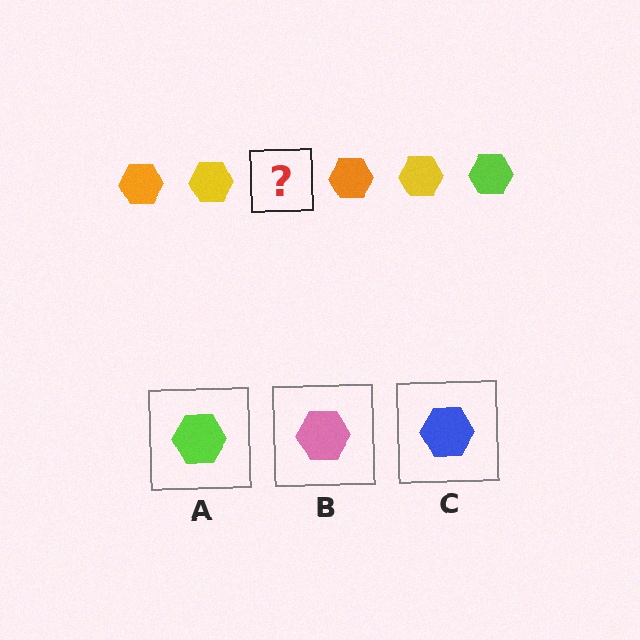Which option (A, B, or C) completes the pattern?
A.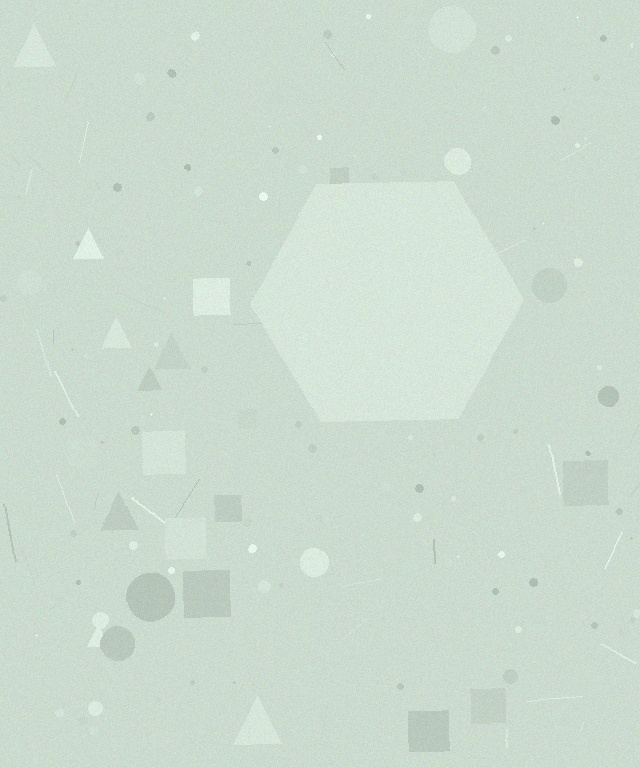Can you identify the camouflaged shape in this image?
The camouflaged shape is a hexagon.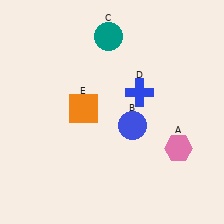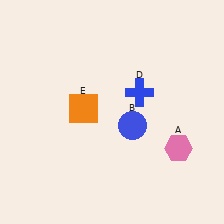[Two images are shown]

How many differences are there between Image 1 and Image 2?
There is 1 difference between the two images.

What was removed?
The teal circle (C) was removed in Image 2.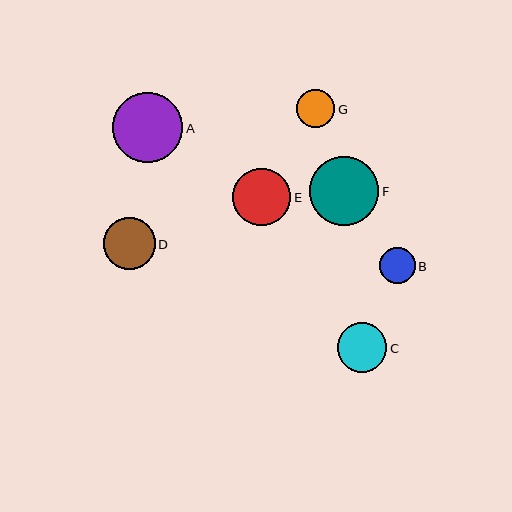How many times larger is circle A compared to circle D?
Circle A is approximately 1.4 times the size of circle D.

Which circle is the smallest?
Circle B is the smallest with a size of approximately 36 pixels.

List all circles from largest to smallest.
From largest to smallest: A, F, E, D, C, G, B.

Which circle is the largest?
Circle A is the largest with a size of approximately 70 pixels.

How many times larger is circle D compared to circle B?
Circle D is approximately 1.4 times the size of circle B.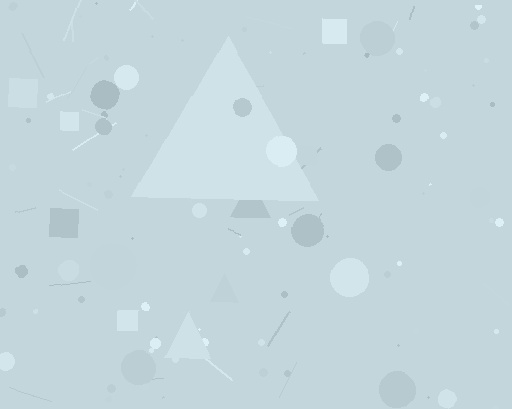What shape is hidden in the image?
A triangle is hidden in the image.